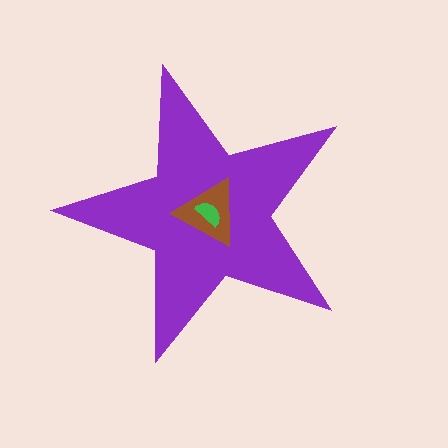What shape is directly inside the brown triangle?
The green semicircle.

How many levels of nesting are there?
3.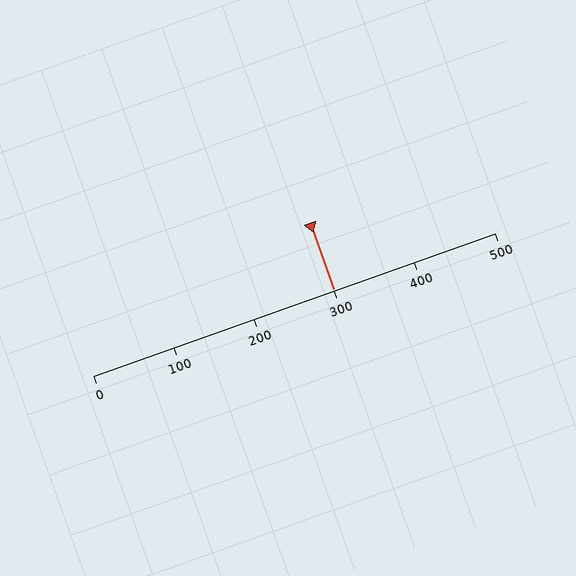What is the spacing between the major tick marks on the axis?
The major ticks are spaced 100 apart.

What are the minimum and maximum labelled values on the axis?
The axis runs from 0 to 500.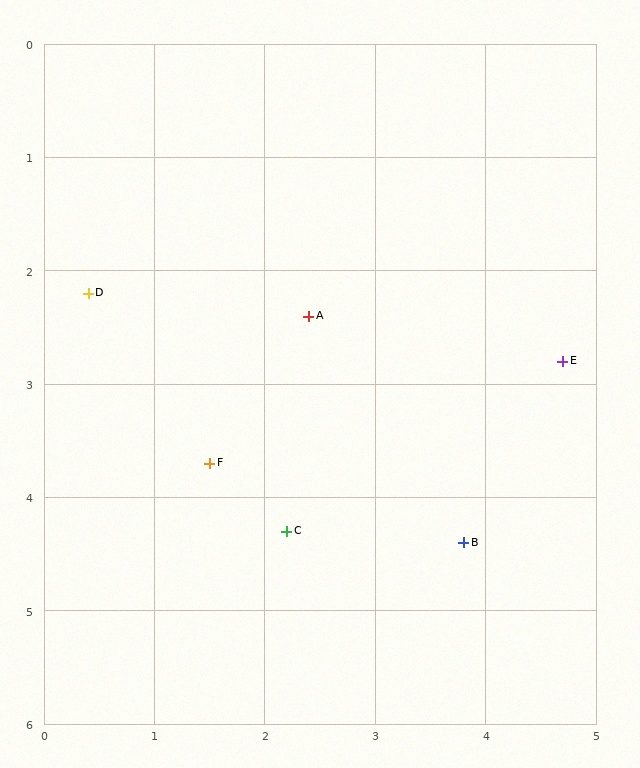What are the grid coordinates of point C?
Point C is at approximately (2.2, 4.3).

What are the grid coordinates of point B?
Point B is at approximately (3.8, 4.4).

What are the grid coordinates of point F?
Point F is at approximately (1.5, 3.7).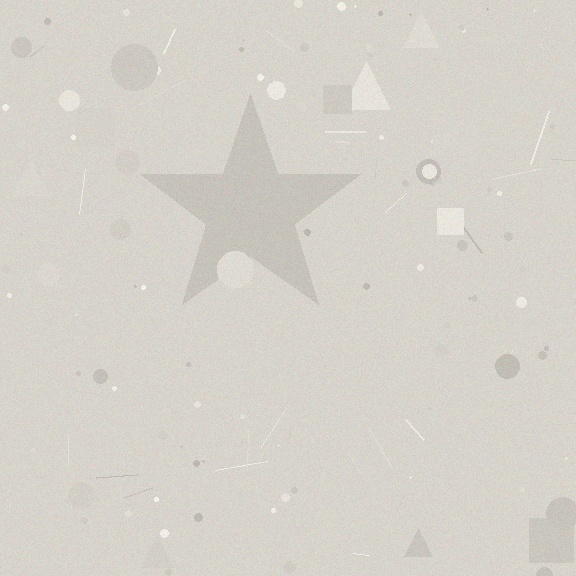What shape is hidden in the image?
A star is hidden in the image.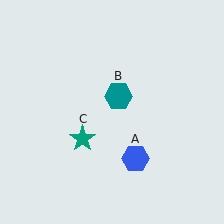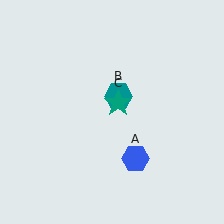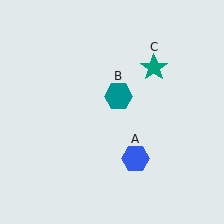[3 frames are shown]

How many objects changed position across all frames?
1 object changed position: teal star (object C).